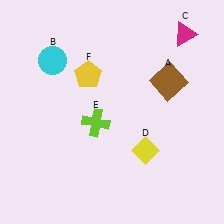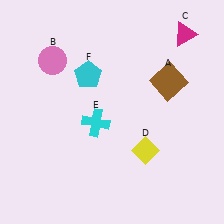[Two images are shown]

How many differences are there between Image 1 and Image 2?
There are 3 differences between the two images.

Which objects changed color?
B changed from cyan to pink. E changed from lime to cyan. F changed from yellow to cyan.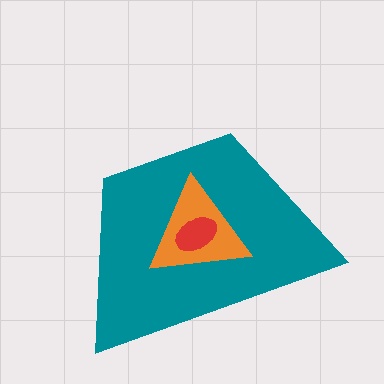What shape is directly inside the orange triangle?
The red ellipse.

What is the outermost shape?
The teal trapezoid.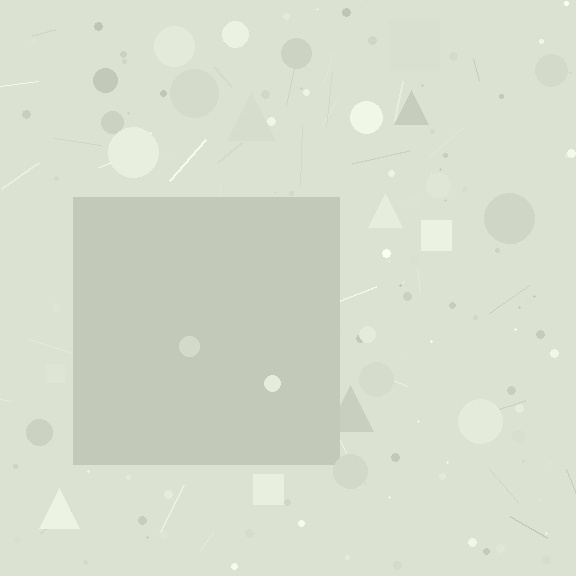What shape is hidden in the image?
A square is hidden in the image.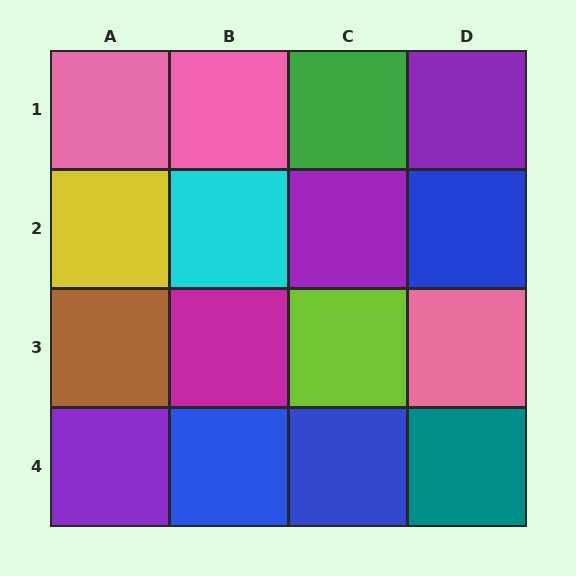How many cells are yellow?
1 cell is yellow.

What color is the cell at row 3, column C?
Lime.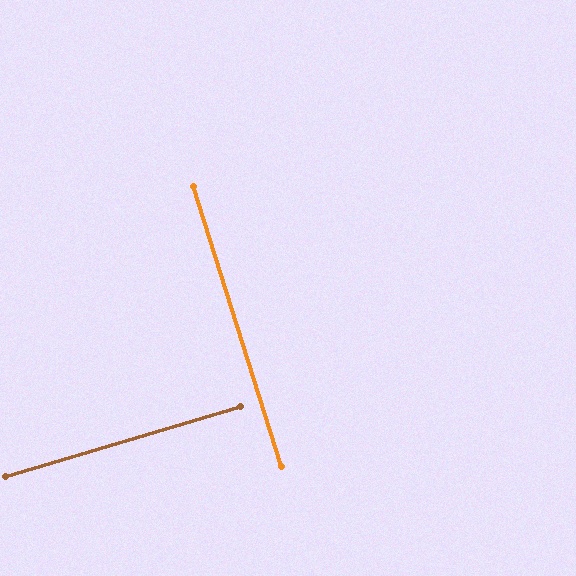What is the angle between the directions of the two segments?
Approximately 89 degrees.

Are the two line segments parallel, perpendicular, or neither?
Perpendicular — they meet at approximately 89°.